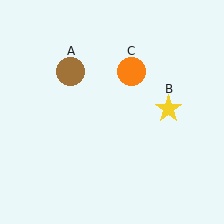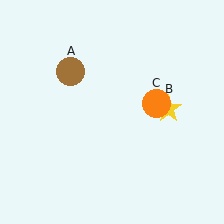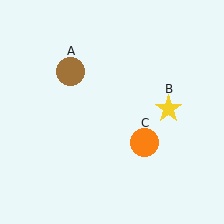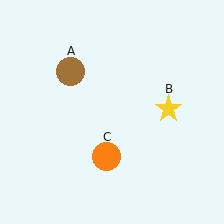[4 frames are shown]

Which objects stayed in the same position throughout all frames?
Brown circle (object A) and yellow star (object B) remained stationary.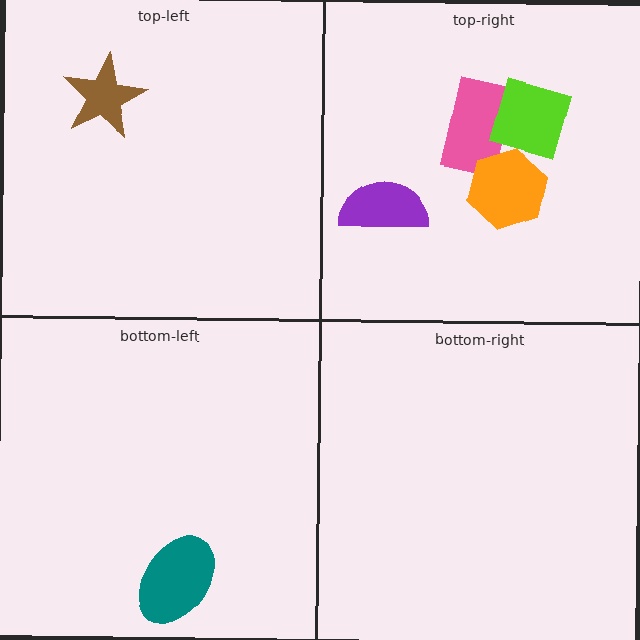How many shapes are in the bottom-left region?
1.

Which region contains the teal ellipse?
The bottom-left region.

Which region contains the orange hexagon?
The top-right region.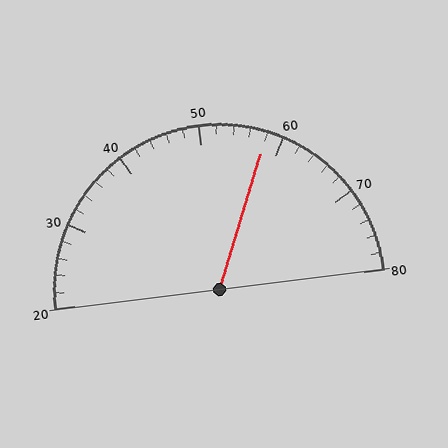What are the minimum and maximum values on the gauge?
The gauge ranges from 20 to 80.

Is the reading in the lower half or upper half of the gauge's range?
The reading is in the upper half of the range (20 to 80).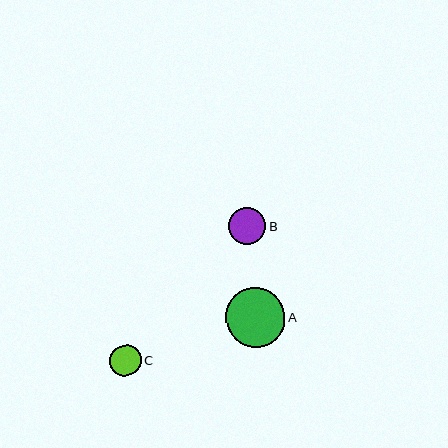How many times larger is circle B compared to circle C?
Circle B is approximately 1.2 times the size of circle C.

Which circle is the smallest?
Circle C is the smallest with a size of approximately 32 pixels.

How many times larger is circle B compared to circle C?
Circle B is approximately 1.2 times the size of circle C.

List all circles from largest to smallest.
From largest to smallest: A, B, C.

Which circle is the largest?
Circle A is the largest with a size of approximately 60 pixels.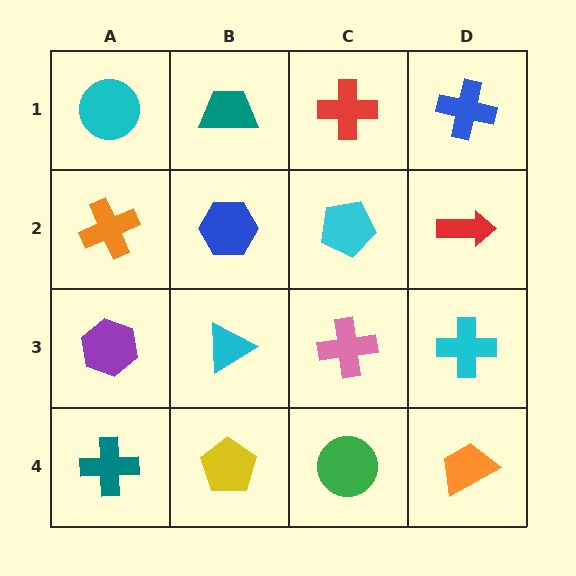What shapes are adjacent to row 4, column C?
A pink cross (row 3, column C), a yellow pentagon (row 4, column B), an orange trapezoid (row 4, column D).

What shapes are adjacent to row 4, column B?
A cyan triangle (row 3, column B), a teal cross (row 4, column A), a green circle (row 4, column C).